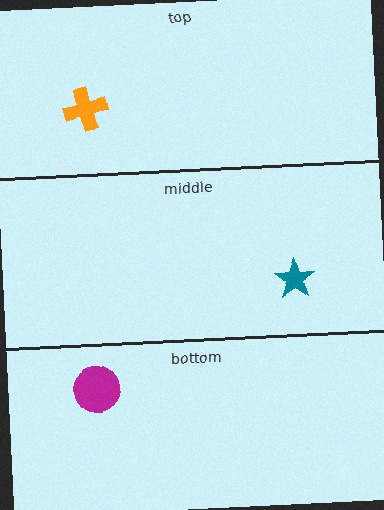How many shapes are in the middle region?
1.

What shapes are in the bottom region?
The magenta circle.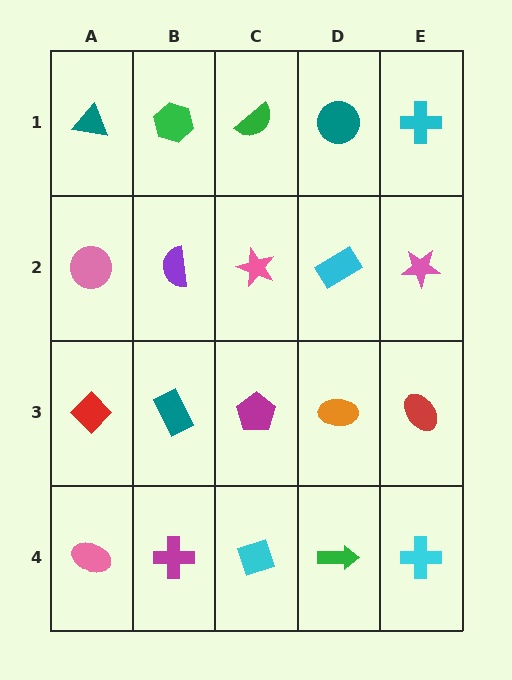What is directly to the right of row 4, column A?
A magenta cross.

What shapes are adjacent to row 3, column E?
A pink star (row 2, column E), a cyan cross (row 4, column E), an orange ellipse (row 3, column D).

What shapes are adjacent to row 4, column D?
An orange ellipse (row 3, column D), a cyan diamond (row 4, column C), a cyan cross (row 4, column E).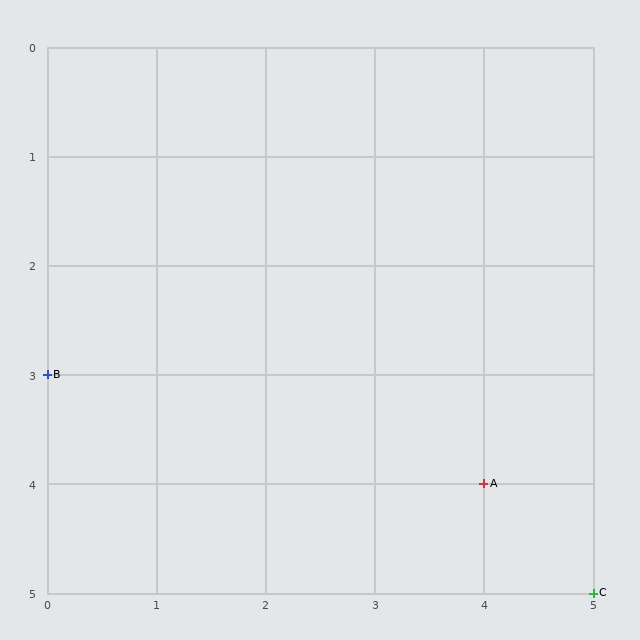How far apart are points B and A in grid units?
Points B and A are 4 columns and 1 row apart (about 4.1 grid units diagonally).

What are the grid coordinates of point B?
Point B is at grid coordinates (0, 3).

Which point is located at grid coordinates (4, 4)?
Point A is at (4, 4).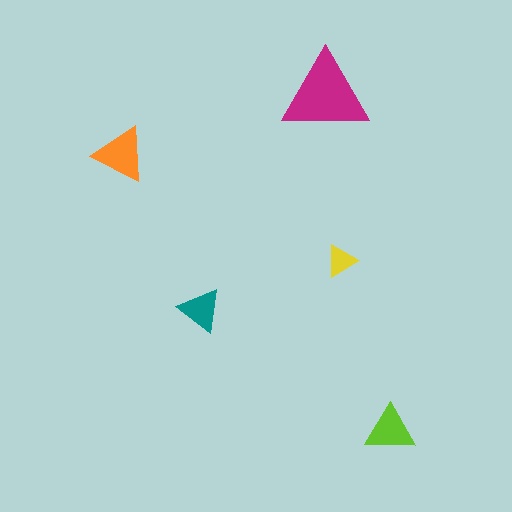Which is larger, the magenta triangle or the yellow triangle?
The magenta one.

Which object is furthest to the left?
The orange triangle is leftmost.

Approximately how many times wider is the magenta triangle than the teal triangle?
About 2 times wider.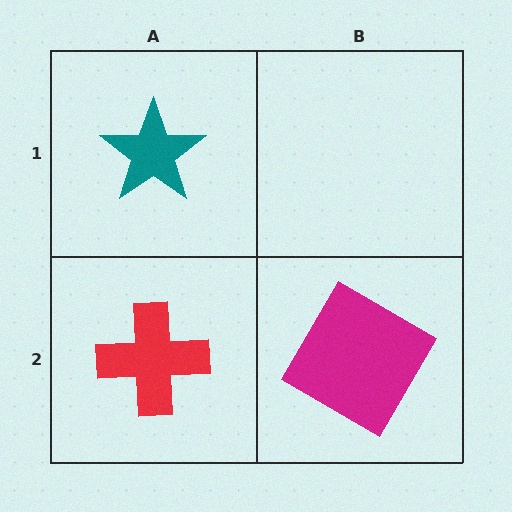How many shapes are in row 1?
1 shape.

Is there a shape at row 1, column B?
No, that cell is empty.